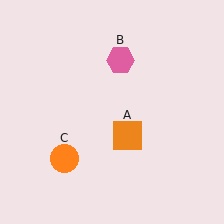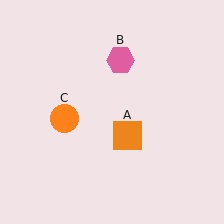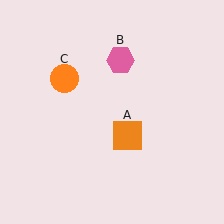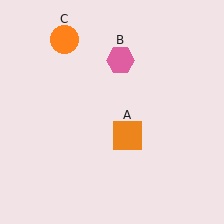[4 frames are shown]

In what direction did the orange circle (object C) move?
The orange circle (object C) moved up.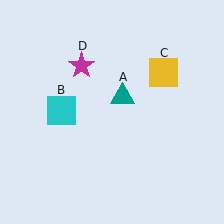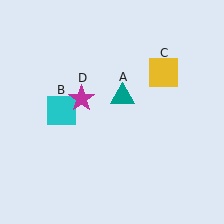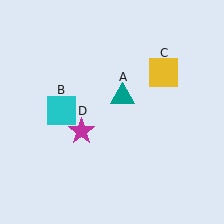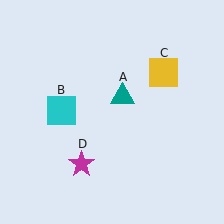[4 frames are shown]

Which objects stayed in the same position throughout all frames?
Teal triangle (object A) and cyan square (object B) and yellow square (object C) remained stationary.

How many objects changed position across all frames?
1 object changed position: magenta star (object D).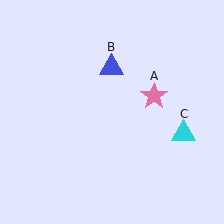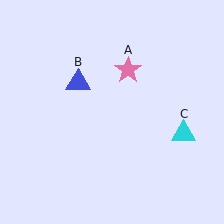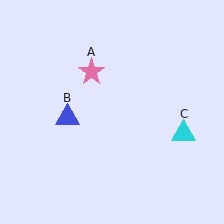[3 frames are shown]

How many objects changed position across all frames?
2 objects changed position: pink star (object A), blue triangle (object B).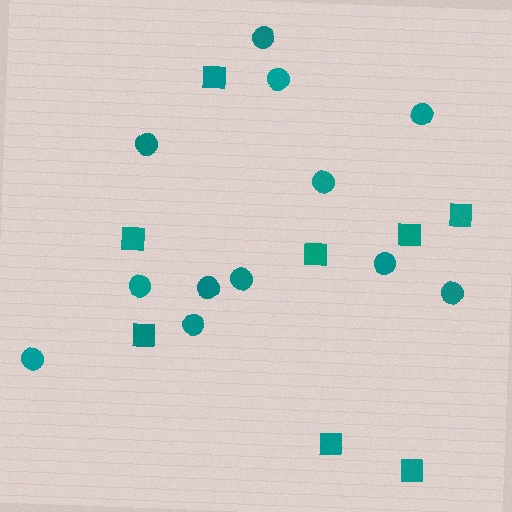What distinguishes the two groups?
There are 2 groups: one group of circles (12) and one group of squares (8).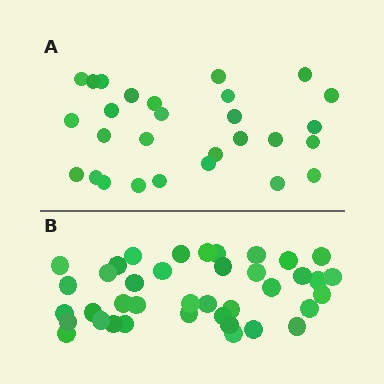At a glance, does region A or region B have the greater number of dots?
Region B (the bottom region) has more dots.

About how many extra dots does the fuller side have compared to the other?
Region B has roughly 12 or so more dots than region A.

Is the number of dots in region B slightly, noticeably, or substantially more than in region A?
Region B has noticeably more, but not dramatically so. The ratio is roughly 1.4 to 1.